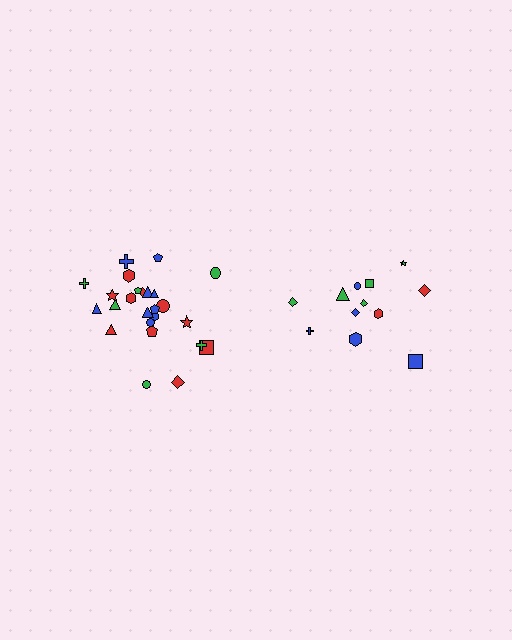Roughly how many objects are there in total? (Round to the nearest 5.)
Roughly 35 objects in total.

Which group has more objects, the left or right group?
The left group.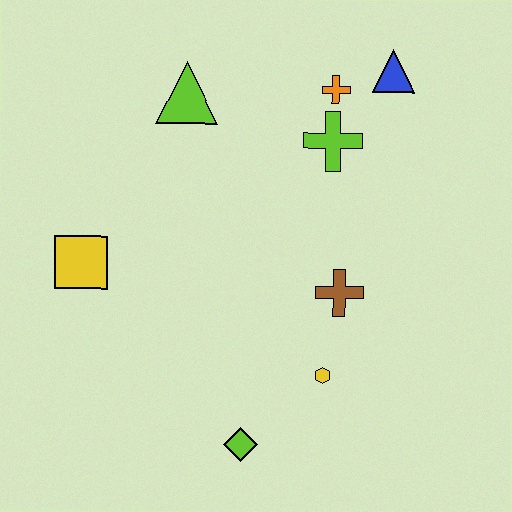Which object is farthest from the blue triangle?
The lime diamond is farthest from the blue triangle.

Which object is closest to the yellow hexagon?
The brown cross is closest to the yellow hexagon.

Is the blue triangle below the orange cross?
No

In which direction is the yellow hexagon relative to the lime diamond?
The yellow hexagon is to the right of the lime diamond.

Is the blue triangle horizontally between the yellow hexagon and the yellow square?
No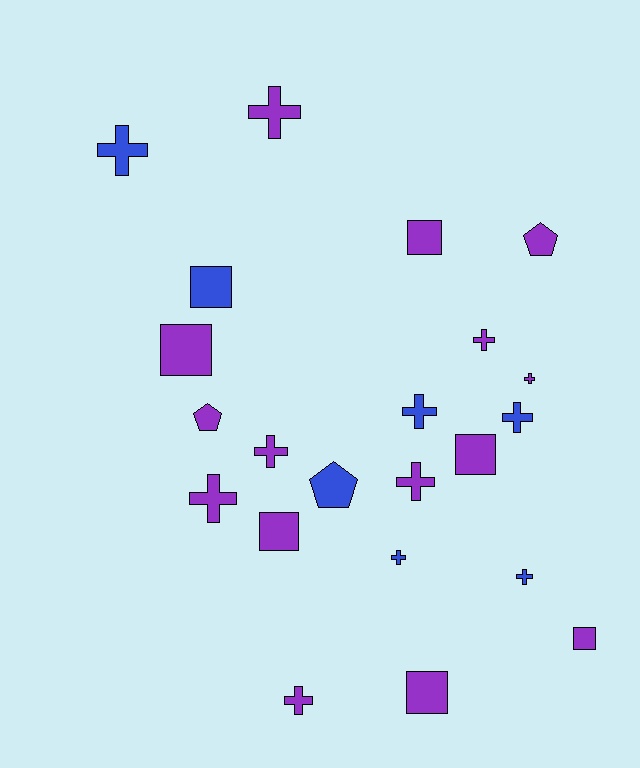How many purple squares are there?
There are 6 purple squares.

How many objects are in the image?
There are 22 objects.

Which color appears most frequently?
Purple, with 15 objects.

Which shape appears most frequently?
Cross, with 12 objects.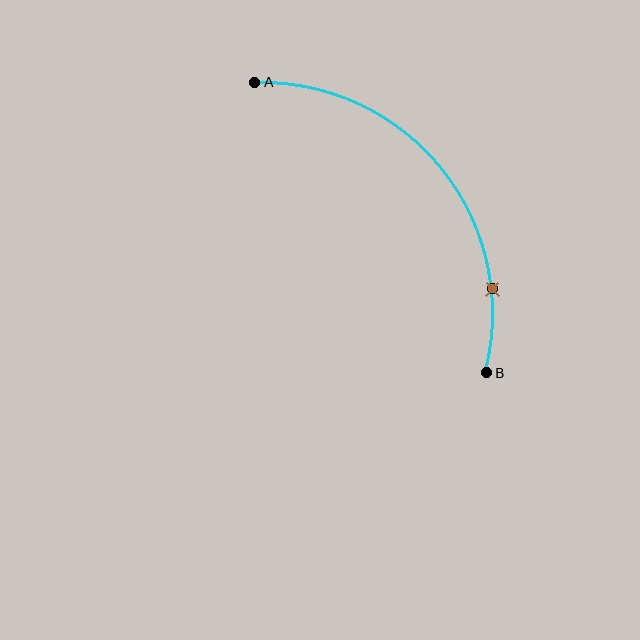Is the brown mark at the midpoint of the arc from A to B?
No. The brown mark lies on the arc but is closer to endpoint B. The arc midpoint would be at the point on the curve equidistant along the arc from both A and B.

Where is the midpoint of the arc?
The arc midpoint is the point on the curve farthest from the straight line joining A and B. It sits above and to the right of that line.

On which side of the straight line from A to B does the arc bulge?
The arc bulges above and to the right of the straight line connecting A and B.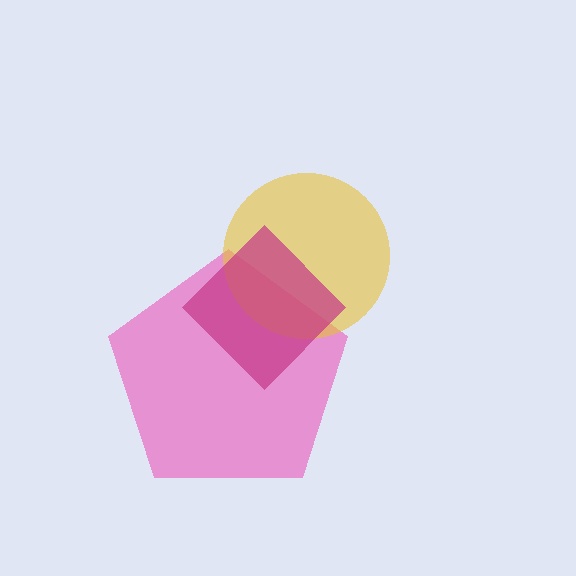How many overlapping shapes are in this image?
There are 3 overlapping shapes in the image.